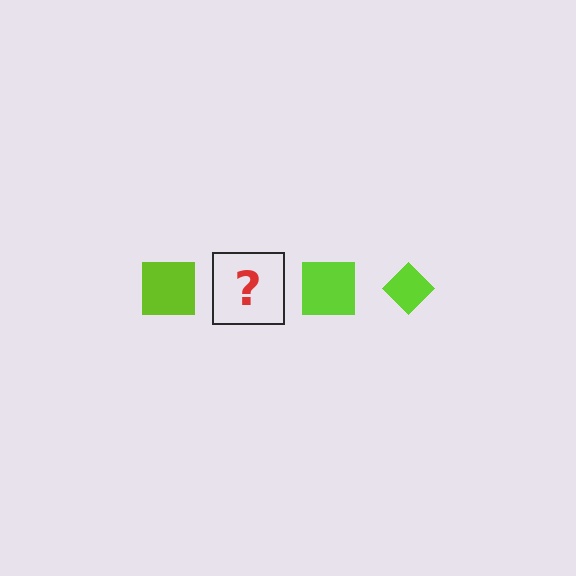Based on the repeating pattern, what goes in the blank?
The blank should be a lime diamond.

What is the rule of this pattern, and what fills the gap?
The rule is that the pattern cycles through square, diamond shapes in lime. The gap should be filled with a lime diamond.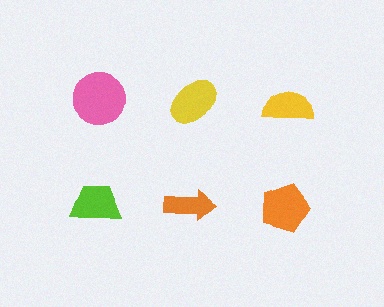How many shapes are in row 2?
3 shapes.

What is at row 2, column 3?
An orange pentagon.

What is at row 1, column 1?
A pink circle.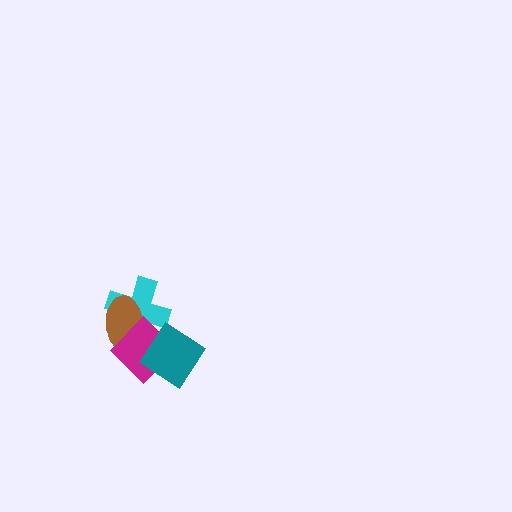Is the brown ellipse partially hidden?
Yes, it is partially covered by another shape.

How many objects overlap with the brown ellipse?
2 objects overlap with the brown ellipse.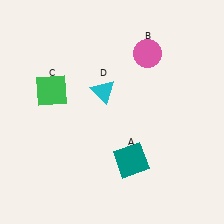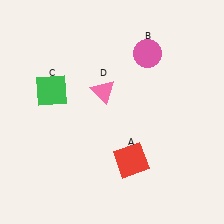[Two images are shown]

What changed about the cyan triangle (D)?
In Image 1, D is cyan. In Image 2, it changed to pink.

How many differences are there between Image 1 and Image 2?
There are 2 differences between the two images.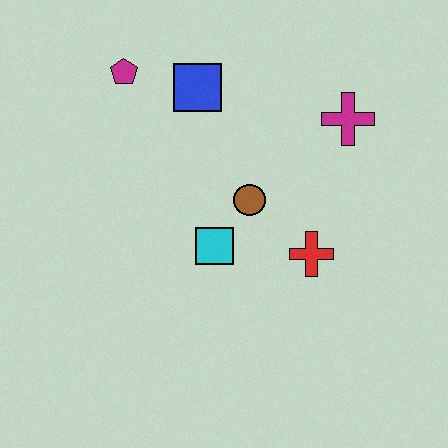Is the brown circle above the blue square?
No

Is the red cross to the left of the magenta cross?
Yes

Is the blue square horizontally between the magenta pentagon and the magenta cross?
Yes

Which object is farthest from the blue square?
The red cross is farthest from the blue square.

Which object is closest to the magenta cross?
The brown circle is closest to the magenta cross.